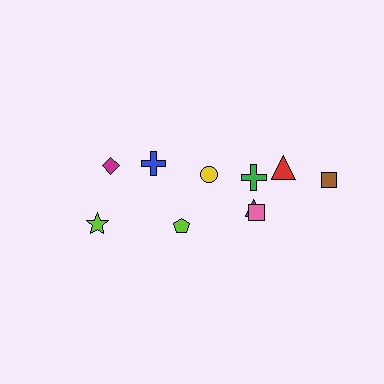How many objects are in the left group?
There are 4 objects.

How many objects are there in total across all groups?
There are 10 objects.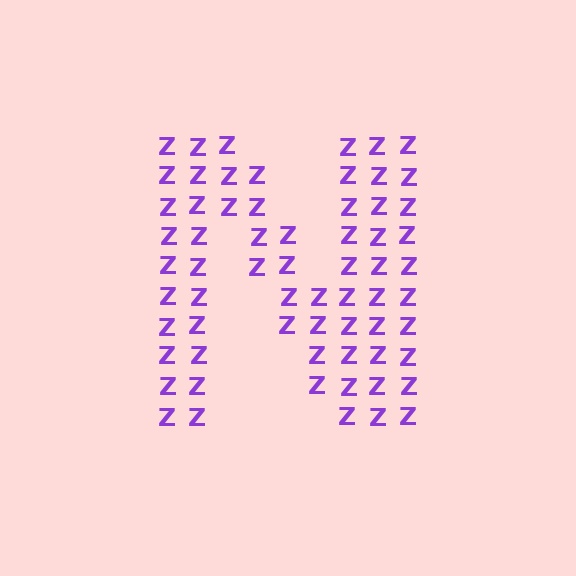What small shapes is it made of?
It is made of small letter Z's.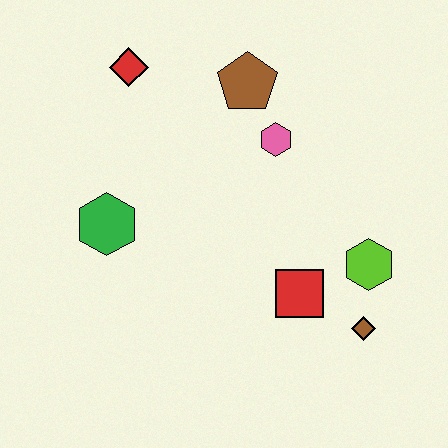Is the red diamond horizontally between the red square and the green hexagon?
Yes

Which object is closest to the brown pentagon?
The pink hexagon is closest to the brown pentagon.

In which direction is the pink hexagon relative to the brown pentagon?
The pink hexagon is below the brown pentagon.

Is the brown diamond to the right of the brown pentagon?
Yes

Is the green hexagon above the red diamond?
No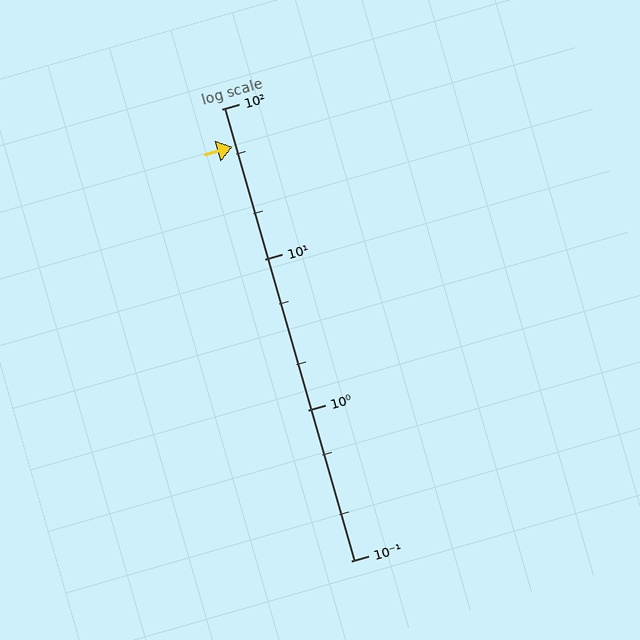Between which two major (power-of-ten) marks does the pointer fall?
The pointer is between 10 and 100.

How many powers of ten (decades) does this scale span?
The scale spans 3 decades, from 0.1 to 100.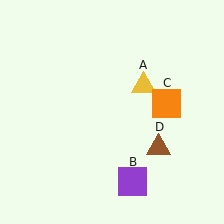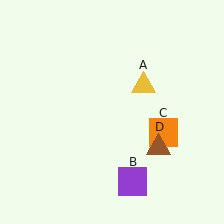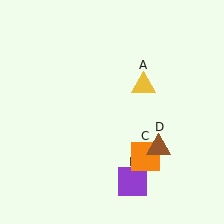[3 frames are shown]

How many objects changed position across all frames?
1 object changed position: orange square (object C).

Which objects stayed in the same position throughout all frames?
Yellow triangle (object A) and purple square (object B) and brown triangle (object D) remained stationary.